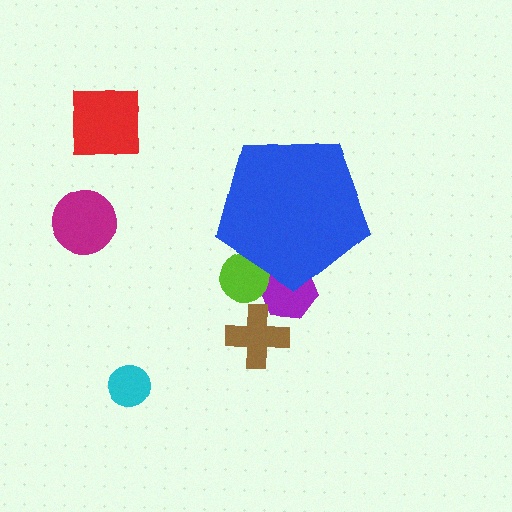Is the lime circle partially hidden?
Yes, the lime circle is partially hidden behind the blue pentagon.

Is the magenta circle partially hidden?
No, the magenta circle is fully visible.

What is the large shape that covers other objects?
A blue pentagon.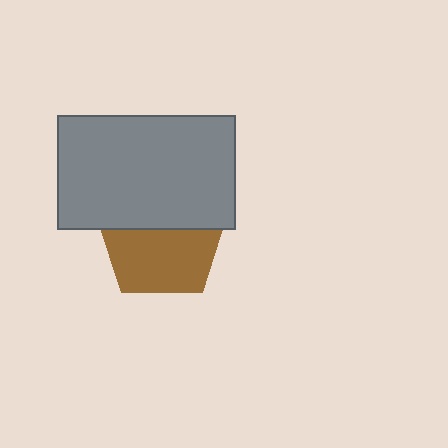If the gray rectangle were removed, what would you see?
You would see the complete brown pentagon.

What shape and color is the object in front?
The object in front is a gray rectangle.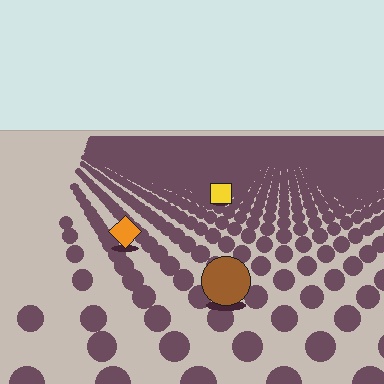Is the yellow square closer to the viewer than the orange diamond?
No. The orange diamond is closer — you can tell from the texture gradient: the ground texture is coarser near it.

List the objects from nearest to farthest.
From nearest to farthest: the brown circle, the orange diamond, the yellow square.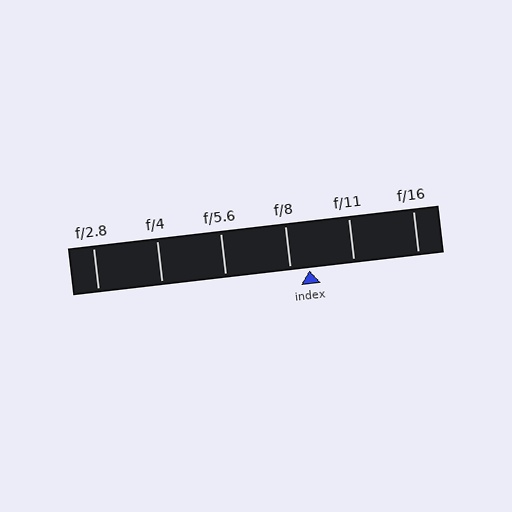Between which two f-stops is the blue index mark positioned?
The index mark is between f/8 and f/11.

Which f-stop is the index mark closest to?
The index mark is closest to f/8.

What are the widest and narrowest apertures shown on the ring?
The widest aperture shown is f/2.8 and the narrowest is f/16.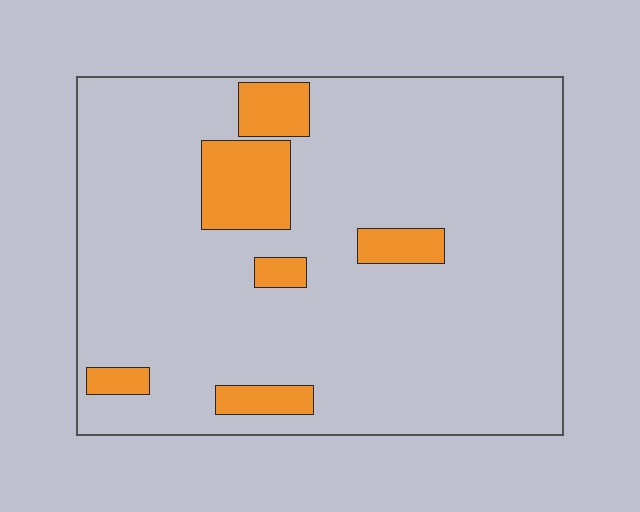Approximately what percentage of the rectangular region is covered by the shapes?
Approximately 10%.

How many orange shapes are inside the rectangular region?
6.